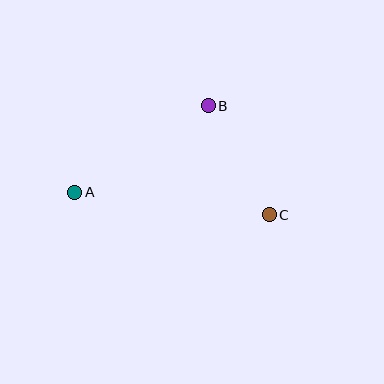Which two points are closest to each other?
Points B and C are closest to each other.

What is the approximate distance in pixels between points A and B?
The distance between A and B is approximately 159 pixels.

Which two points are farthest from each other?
Points A and C are farthest from each other.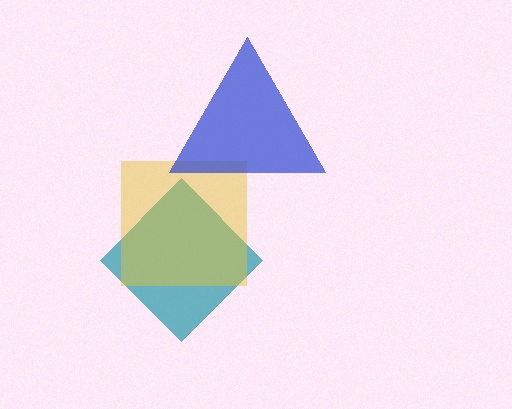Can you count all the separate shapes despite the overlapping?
Yes, there are 3 separate shapes.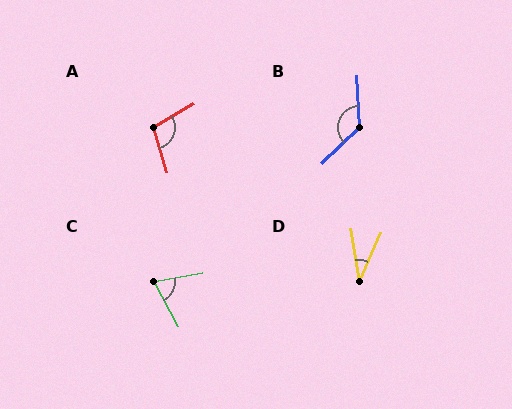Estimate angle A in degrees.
Approximately 105 degrees.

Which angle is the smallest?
D, at approximately 32 degrees.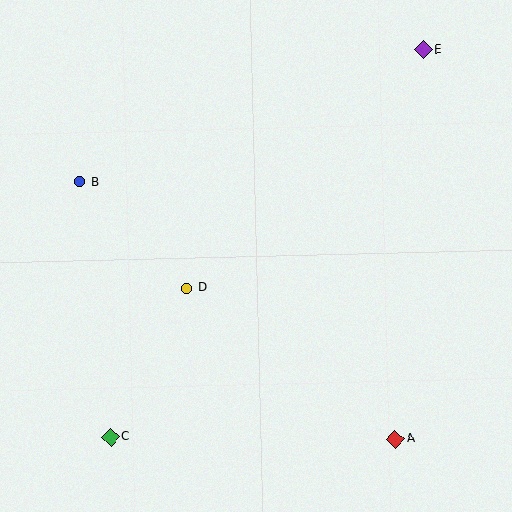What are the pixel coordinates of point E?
Point E is at (423, 49).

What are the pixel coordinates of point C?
Point C is at (111, 437).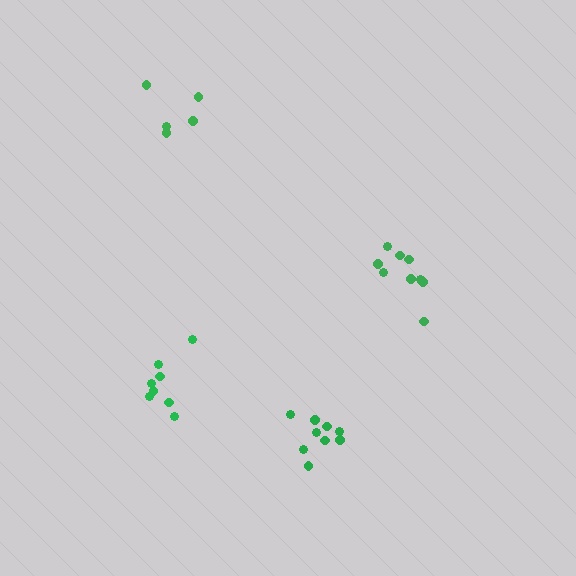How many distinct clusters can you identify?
There are 4 distinct clusters.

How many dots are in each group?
Group 1: 8 dots, Group 2: 9 dots, Group 3: 9 dots, Group 4: 5 dots (31 total).